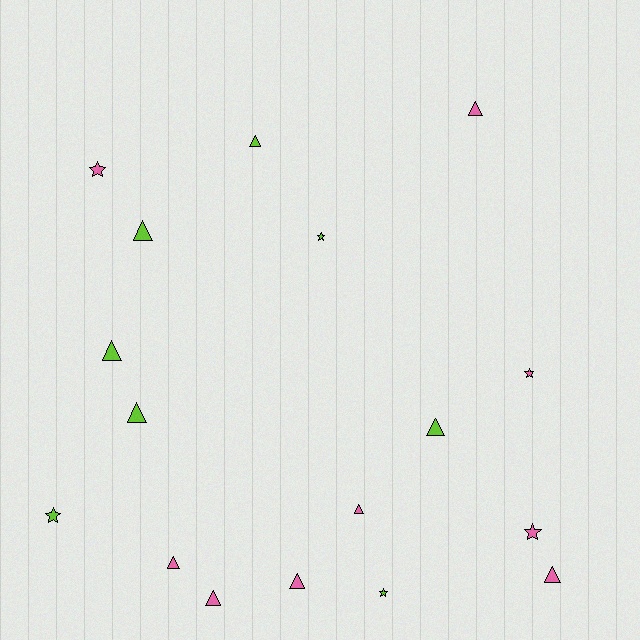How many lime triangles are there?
There are 5 lime triangles.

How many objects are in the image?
There are 17 objects.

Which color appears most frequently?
Pink, with 9 objects.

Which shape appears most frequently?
Triangle, with 11 objects.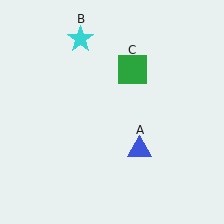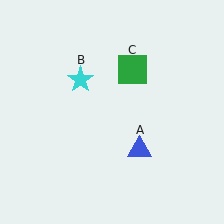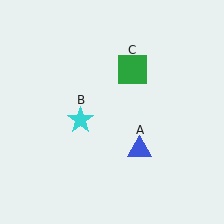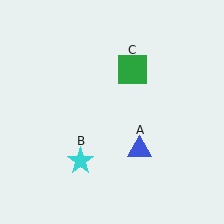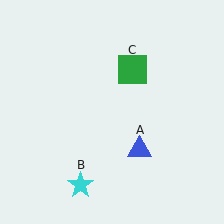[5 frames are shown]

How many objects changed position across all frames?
1 object changed position: cyan star (object B).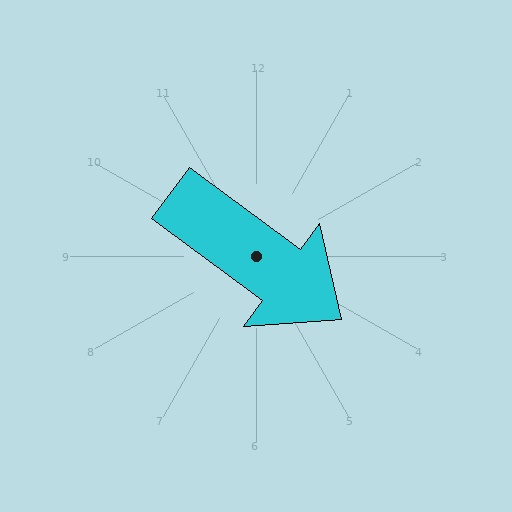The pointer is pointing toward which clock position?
Roughly 4 o'clock.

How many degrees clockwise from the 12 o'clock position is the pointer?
Approximately 126 degrees.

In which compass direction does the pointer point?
Southeast.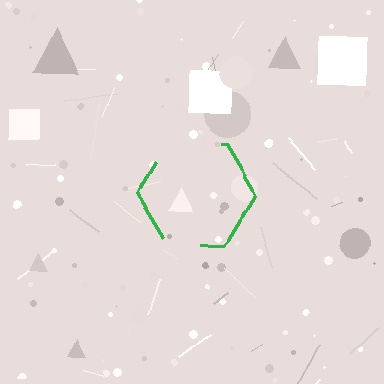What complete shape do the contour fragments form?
The contour fragments form a hexagon.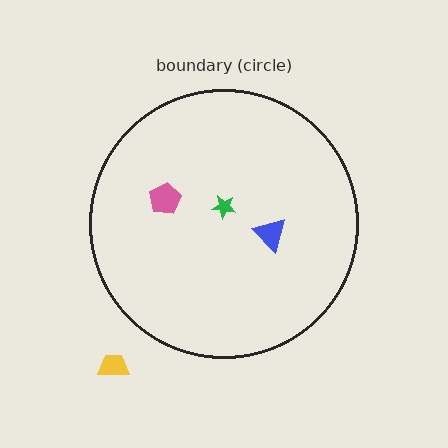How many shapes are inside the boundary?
3 inside, 1 outside.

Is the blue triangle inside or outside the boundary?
Inside.